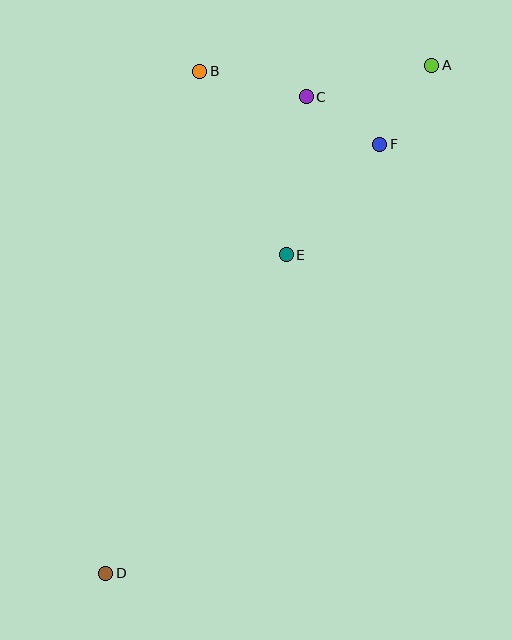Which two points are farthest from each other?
Points A and D are farthest from each other.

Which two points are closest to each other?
Points C and F are closest to each other.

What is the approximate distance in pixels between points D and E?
The distance between D and E is approximately 366 pixels.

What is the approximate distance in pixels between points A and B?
The distance between A and B is approximately 232 pixels.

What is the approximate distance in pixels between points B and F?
The distance between B and F is approximately 194 pixels.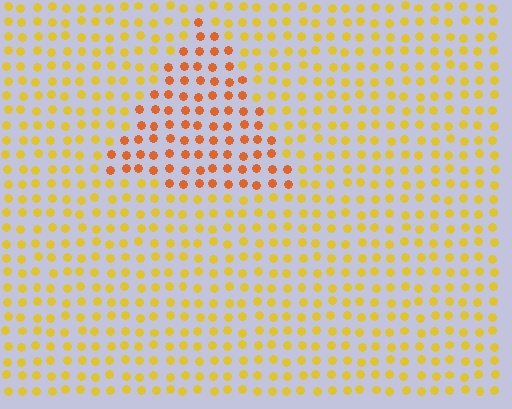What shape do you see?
I see a triangle.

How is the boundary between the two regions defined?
The boundary is defined purely by a slight shift in hue (about 32 degrees). Spacing, size, and orientation are identical on both sides.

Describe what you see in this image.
The image is filled with small yellow elements in a uniform arrangement. A triangle-shaped region is visible where the elements are tinted to a slightly different hue, forming a subtle color boundary.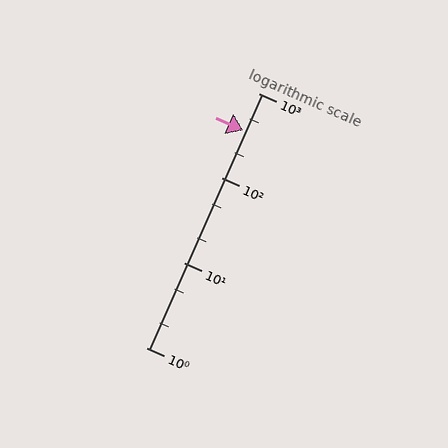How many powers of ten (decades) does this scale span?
The scale spans 3 decades, from 1 to 1000.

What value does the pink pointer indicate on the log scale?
The pointer indicates approximately 370.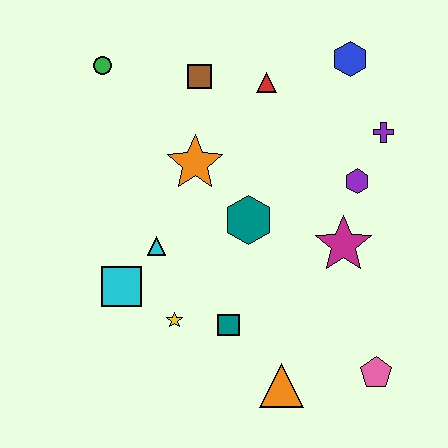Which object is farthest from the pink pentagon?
The green circle is farthest from the pink pentagon.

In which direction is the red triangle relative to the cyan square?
The red triangle is above the cyan square.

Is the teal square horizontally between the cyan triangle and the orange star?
No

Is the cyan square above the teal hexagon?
No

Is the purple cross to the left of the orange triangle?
No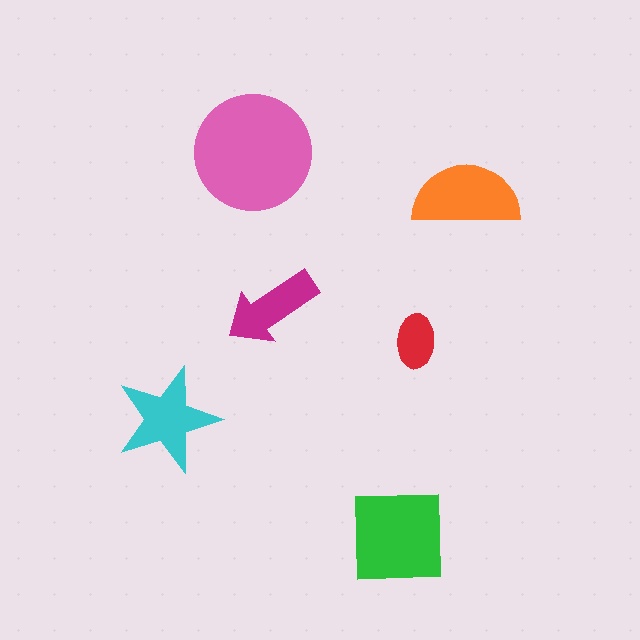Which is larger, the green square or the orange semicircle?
The green square.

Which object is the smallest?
The red ellipse.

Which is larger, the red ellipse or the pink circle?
The pink circle.